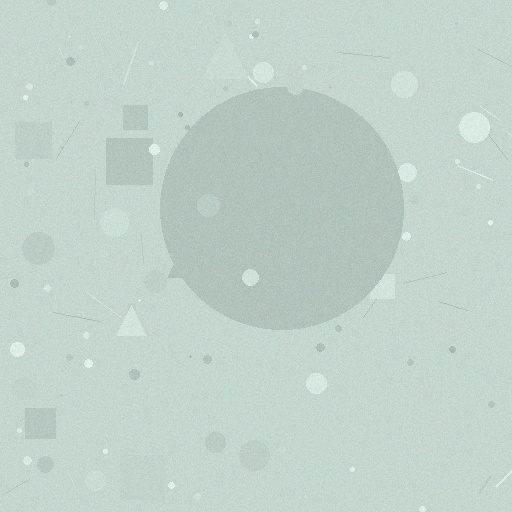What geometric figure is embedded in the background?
A circle is embedded in the background.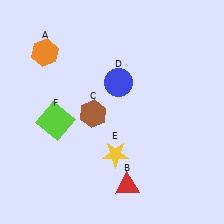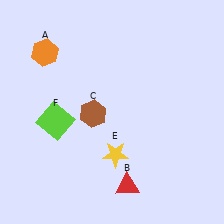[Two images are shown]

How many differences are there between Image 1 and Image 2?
There is 1 difference between the two images.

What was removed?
The blue circle (D) was removed in Image 2.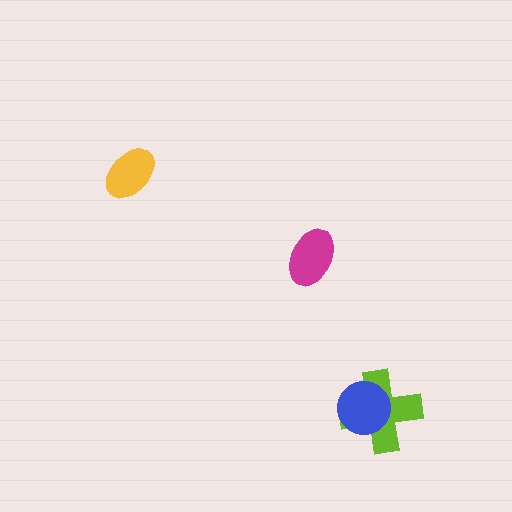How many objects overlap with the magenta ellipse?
0 objects overlap with the magenta ellipse.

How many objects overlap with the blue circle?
1 object overlaps with the blue circle.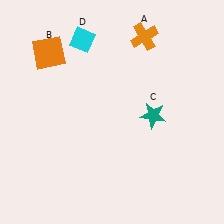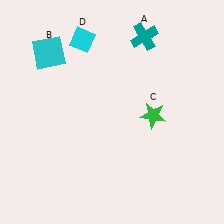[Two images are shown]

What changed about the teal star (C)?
In Image 1, C is teal. In Image 2, it changed to green.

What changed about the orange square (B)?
In Image 1, B is orange. In Image 2, it changed to cyan.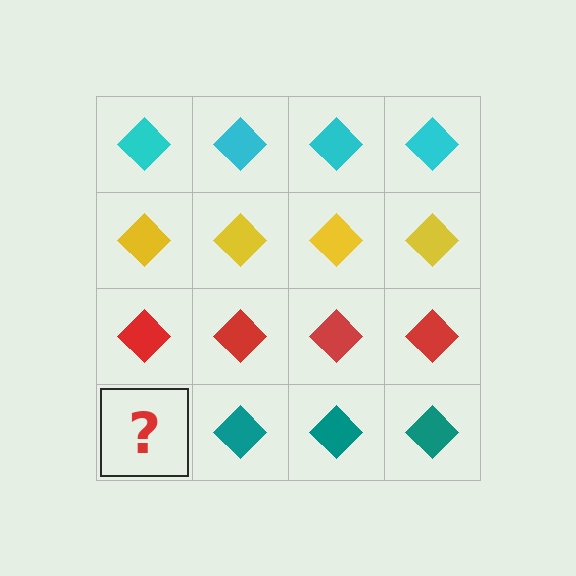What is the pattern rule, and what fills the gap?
The rule is that each row has a consistent color. The gap should be filled with a teal diamond.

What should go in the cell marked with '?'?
The missing cell should contain a teal diamond.